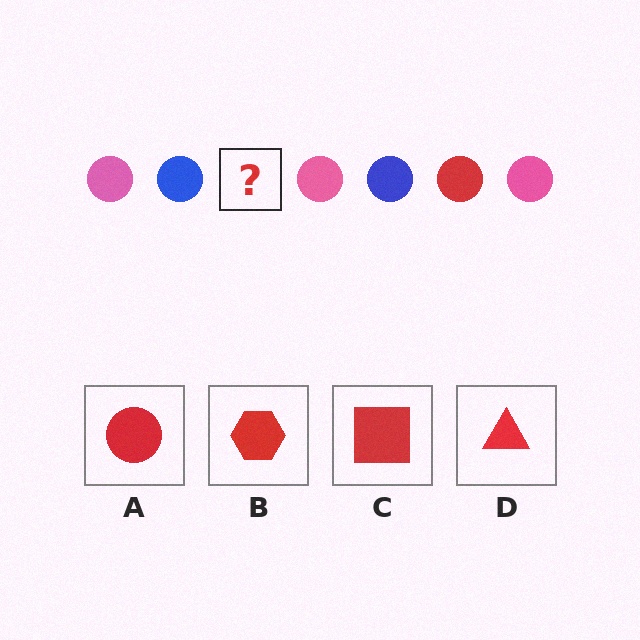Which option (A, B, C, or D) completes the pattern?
A.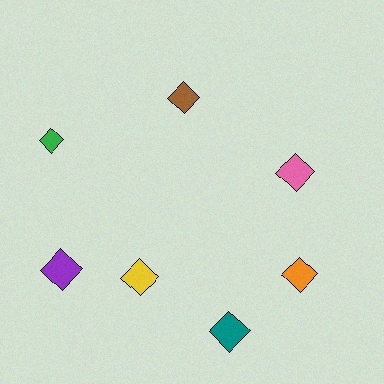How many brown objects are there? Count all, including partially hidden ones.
There is 1 brown object.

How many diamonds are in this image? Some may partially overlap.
There are 7 diamonds.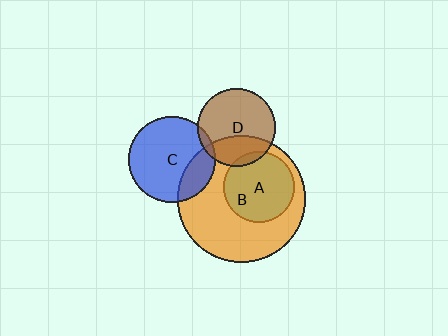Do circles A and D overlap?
Yes.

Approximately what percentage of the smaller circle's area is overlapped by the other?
Approximately 5%.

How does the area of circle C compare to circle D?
Approximately 1.2 times.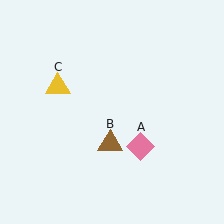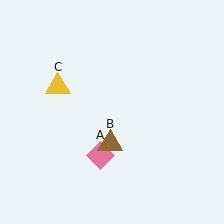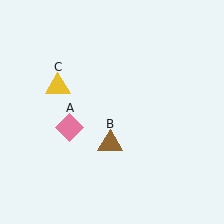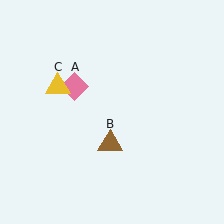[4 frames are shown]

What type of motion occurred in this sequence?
The pink diamond (object A) rotated clockwise around the center of the scene.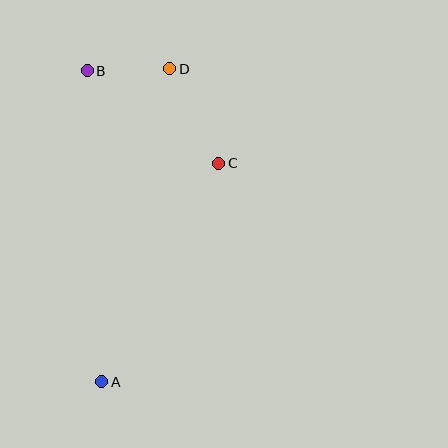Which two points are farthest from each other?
Points A and D are farthest from each other.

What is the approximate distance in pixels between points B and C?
The distance between B and C is approximately 161 pixels.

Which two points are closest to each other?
Points B and D are closest to each other.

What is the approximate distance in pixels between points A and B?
The distance between A and B is approximately 311 pixels.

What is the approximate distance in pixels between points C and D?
The distance between C and D is approximately 106 pixels.